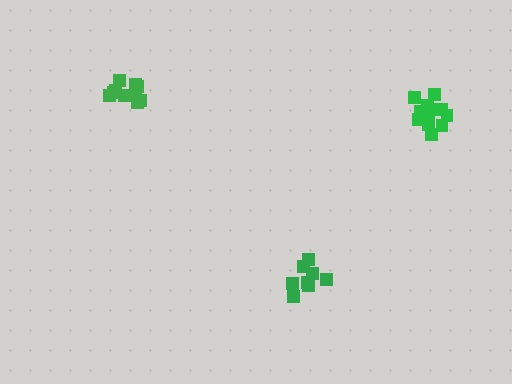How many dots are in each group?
Group 1: 8 dots, Group 2: 10 dots, Group 3: 13 dots (31 total).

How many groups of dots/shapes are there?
There are 3 groups.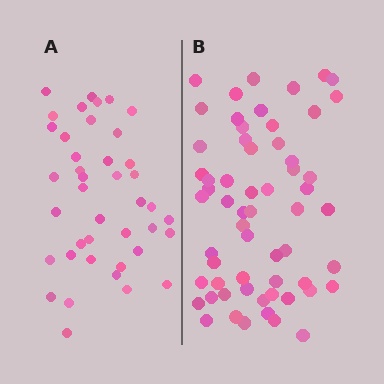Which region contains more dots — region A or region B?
Region B (the right region) has more dots.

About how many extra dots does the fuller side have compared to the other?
Region B has approximately 20 more dots than region A.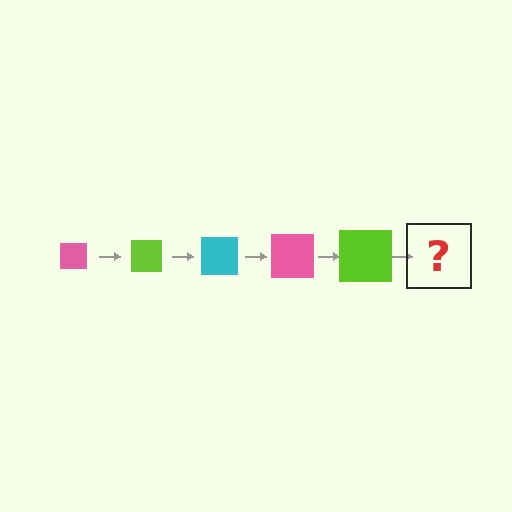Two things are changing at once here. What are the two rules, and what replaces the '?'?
The two rules are that the square grows larger each step and the color cycles through pink, lime, and cyan. The '?' should be a cyan square, larger than the previous one.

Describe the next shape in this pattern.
It should be a cyan square, larger than the previous one.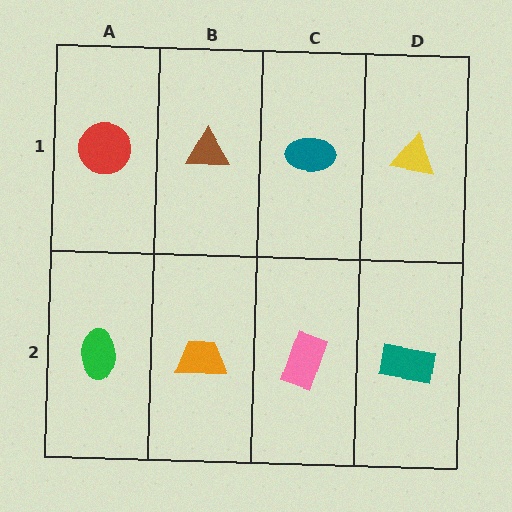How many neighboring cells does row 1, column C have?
3.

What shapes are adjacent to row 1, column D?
A teal rectangle (row 2, column D), a teal ellipse (row 1, column C).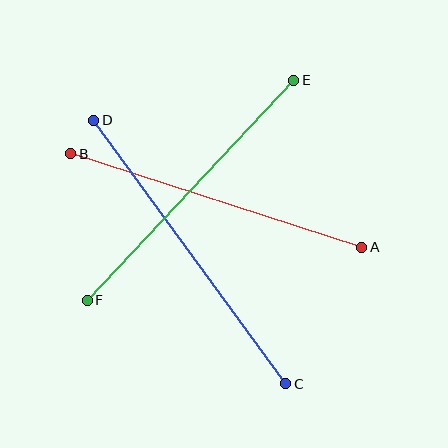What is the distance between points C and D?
The distance is approximately 326 pixels.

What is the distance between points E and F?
The distance is approximately 302 pixels.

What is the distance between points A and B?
The distance is approximately 306 pixels.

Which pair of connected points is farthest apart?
Points C and D are farthest apart.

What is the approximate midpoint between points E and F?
The midpoint is at approximately (190, 190) pixels.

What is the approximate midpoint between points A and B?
The midpoint is at approximately (216, 200) pixels.